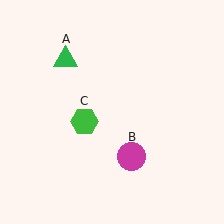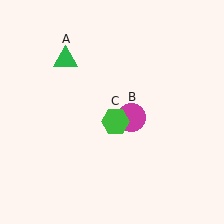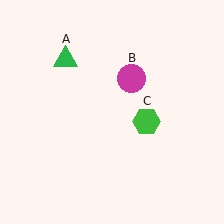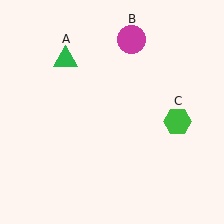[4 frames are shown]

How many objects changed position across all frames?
2 objects changed position: magenta circle (object B), green hexagon (object C).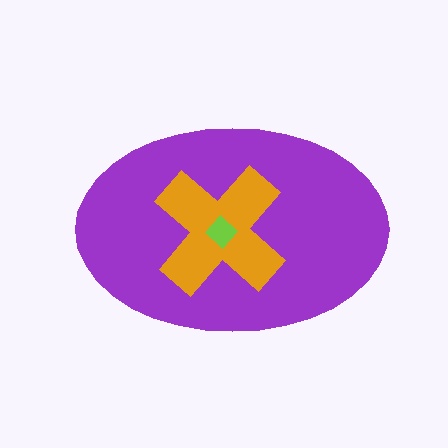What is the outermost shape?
The purple ellipse.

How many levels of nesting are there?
3.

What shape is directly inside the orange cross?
The lime diamond.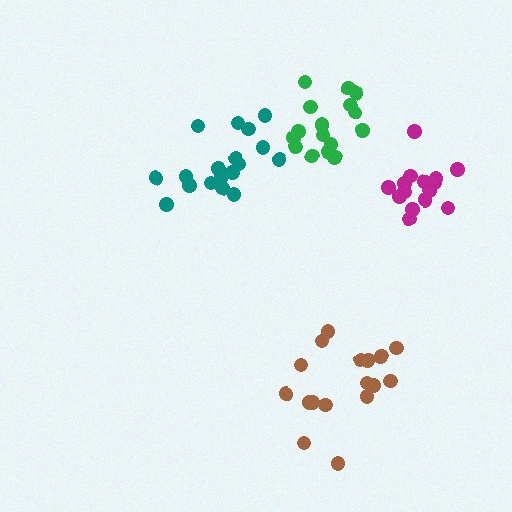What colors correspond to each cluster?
The clusters are colored: green, teal, magenta, brown.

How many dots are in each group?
Group 1: 17 dots, Group 2: 18 dots, Group 3: 16 dots, Group 4: 17 dots (68 total).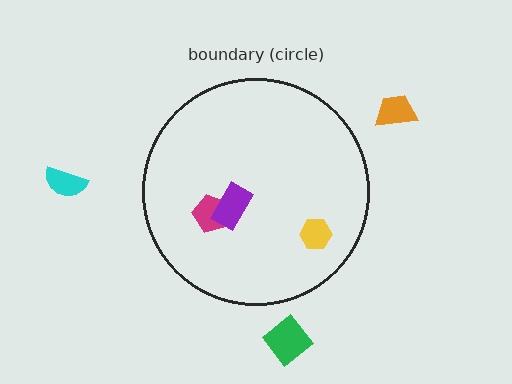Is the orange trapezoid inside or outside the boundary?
Outside.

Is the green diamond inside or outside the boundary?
Outside.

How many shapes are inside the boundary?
3 inside, 3 outside.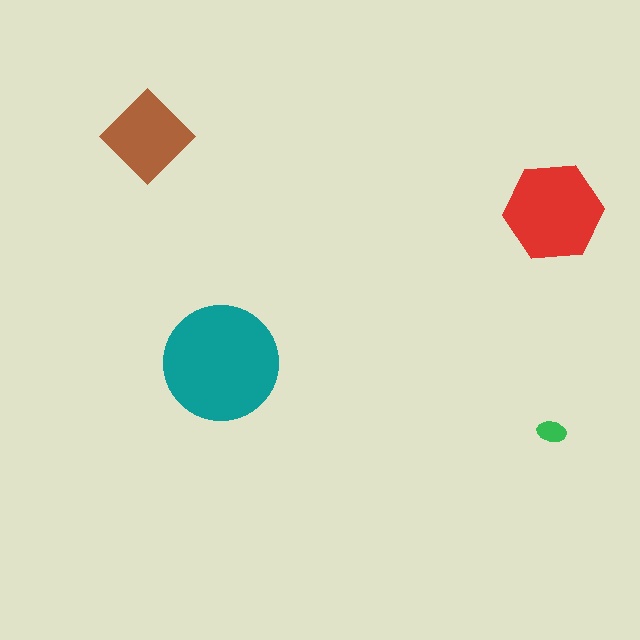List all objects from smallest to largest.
The green ellipse, the brown diamond, the red hexagon, the teal circle.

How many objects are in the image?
There are 4 objects in the image.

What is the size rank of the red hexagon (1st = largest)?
2nd.